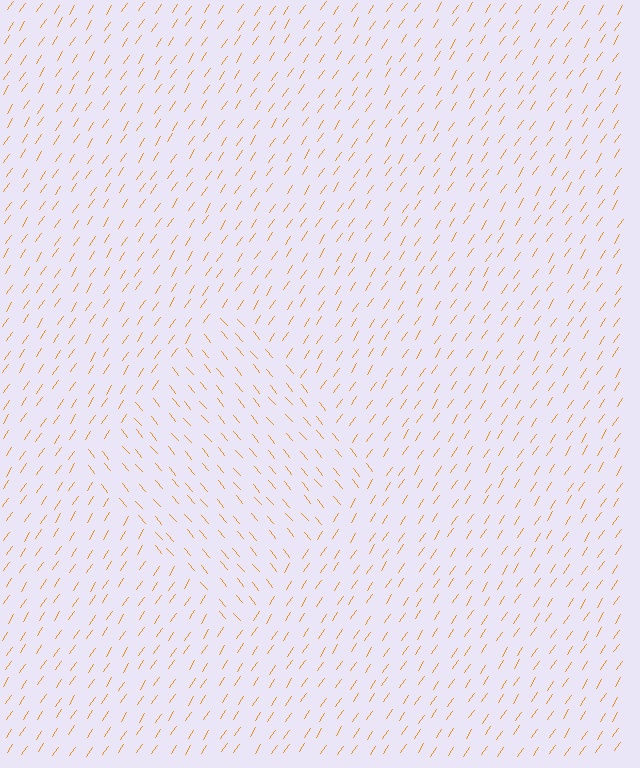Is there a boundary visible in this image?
Yes, there is a texture boundary formed by a change in line orientation.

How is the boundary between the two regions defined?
The boundary is defined purely by a change in line orientation (approximately 74 degrees difference). All lines are the same color and thickness.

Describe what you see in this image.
The image is filled with small orange line segments. A diamond region in the image has lines oriented differently from the surrounding lines, creating a visible texture boundary.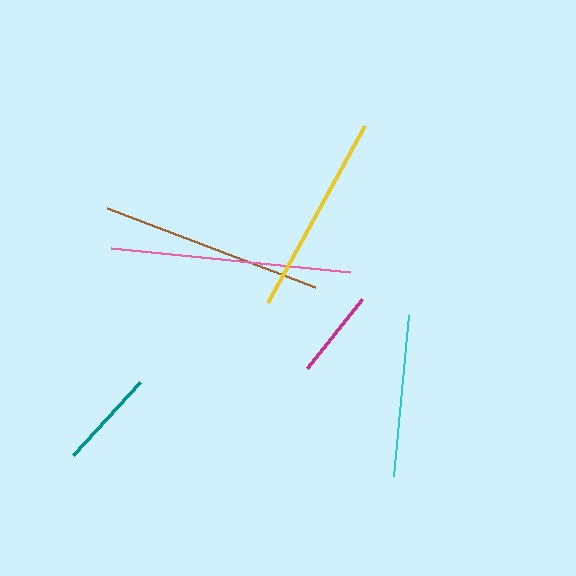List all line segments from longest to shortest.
From longest to shortest: pink, brown, yellow, cyan, teal, magenta.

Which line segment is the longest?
The pink line is the longest at approximately 240 pixels.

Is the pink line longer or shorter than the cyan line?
The pink line is longer than the cyan line.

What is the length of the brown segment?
The brown segment is approximately 222 pixels long.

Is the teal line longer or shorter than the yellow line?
The yellow line is longer than the teal line.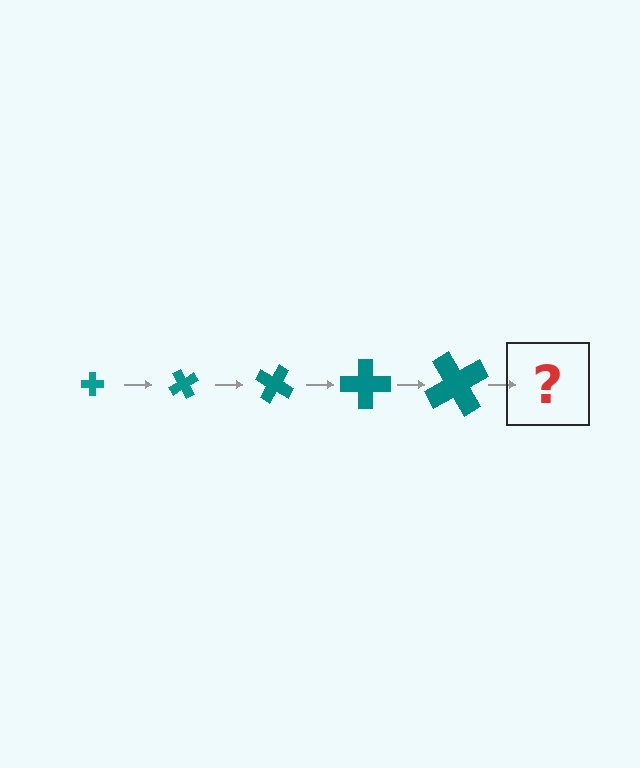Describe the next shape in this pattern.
It should be a cross, larger than the previous one and rotated 300 degrees from the start.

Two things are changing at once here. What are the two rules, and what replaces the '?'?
The two rules are that the cross grows larger each step and it rotates 60 degrees each step. The '?' should be a cross, larger than the previous one and rotated 300 degrees from the start.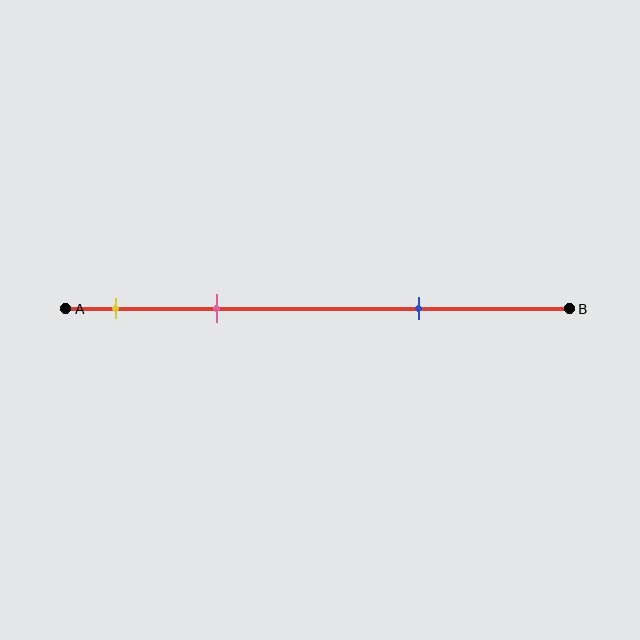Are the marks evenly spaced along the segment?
No, the marks are not evenly spaced.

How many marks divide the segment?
There are 3 marks dividing the segment.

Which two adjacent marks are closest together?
The yellow and pink marks are the closest adjacent pair.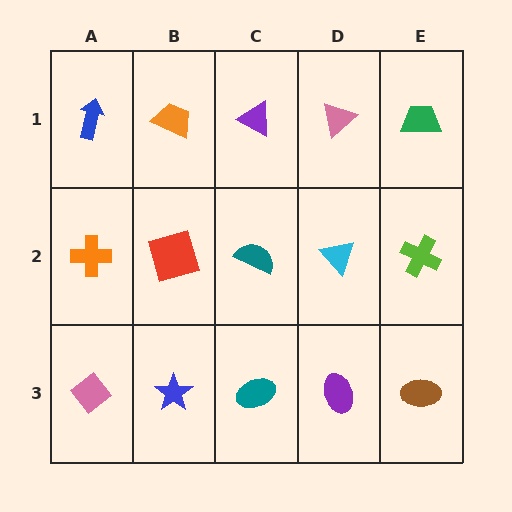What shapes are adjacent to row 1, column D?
A cyan triangle (row 2, column D), a purple triangle (row 1, column C), a green trapezoid (row 1, column E).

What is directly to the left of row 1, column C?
An orange trapezoid.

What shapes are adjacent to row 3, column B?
A red square (row 2, column B), a pink diamond (row 3, column A), a teal ellipse (row 3, column C).